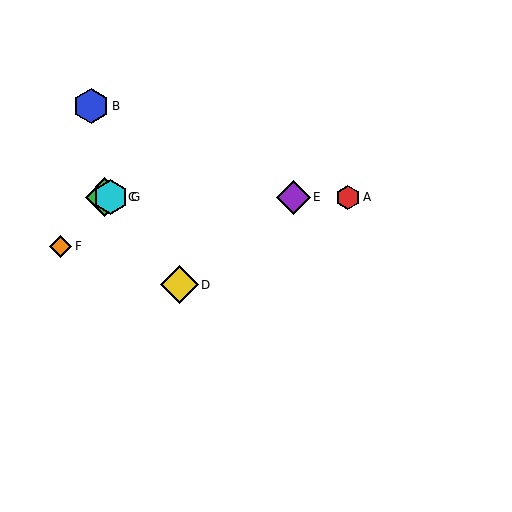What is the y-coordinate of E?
Object E is at y≈197.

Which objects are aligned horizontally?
Objects A, C, E, G are aligned horizontally.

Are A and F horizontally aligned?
No, A is at y≈197 and F is at y≈246.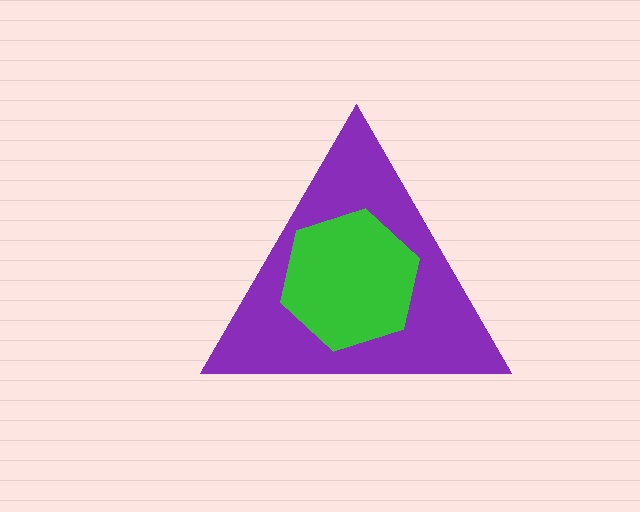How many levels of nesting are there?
2.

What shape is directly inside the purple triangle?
The green hexagon.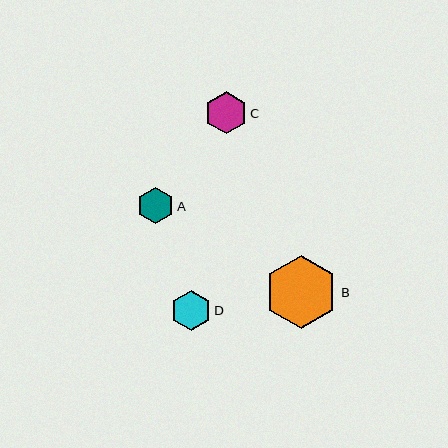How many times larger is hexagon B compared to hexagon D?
Hexagon B is approximately 1.8 times the size of hexagon D.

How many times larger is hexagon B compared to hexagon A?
Hexagon B is approximately 2.0 times the size of hexagon A.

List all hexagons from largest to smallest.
From largest to smallest: B, C, D, A.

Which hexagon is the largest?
Hexagon B is the largest with a size of approximately 73 pixels.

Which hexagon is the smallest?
Hexagon A is the smallest with a size of approximately 37 pixels.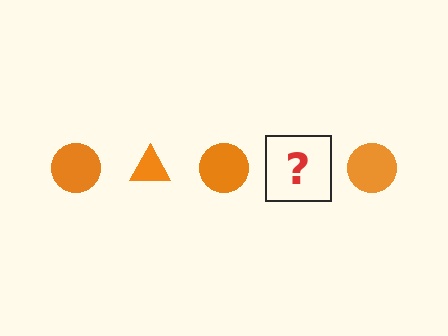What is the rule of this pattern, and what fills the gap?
The rule is that the pattern cycles through circle, triangle shapes in orange. The gap should be filled with an orange triangle.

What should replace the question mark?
The question mark should be replaced with an orange triangle.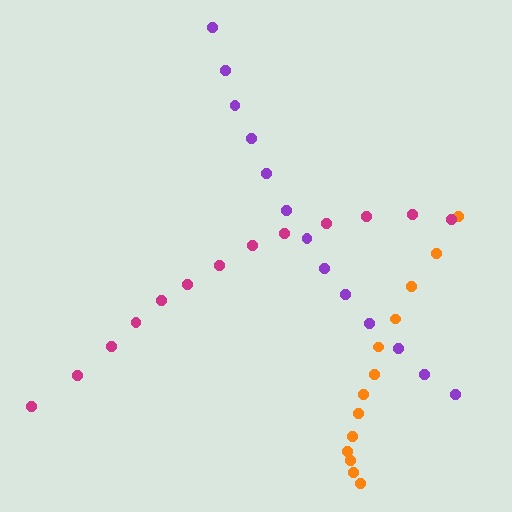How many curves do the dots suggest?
There are 3 distinct paths.